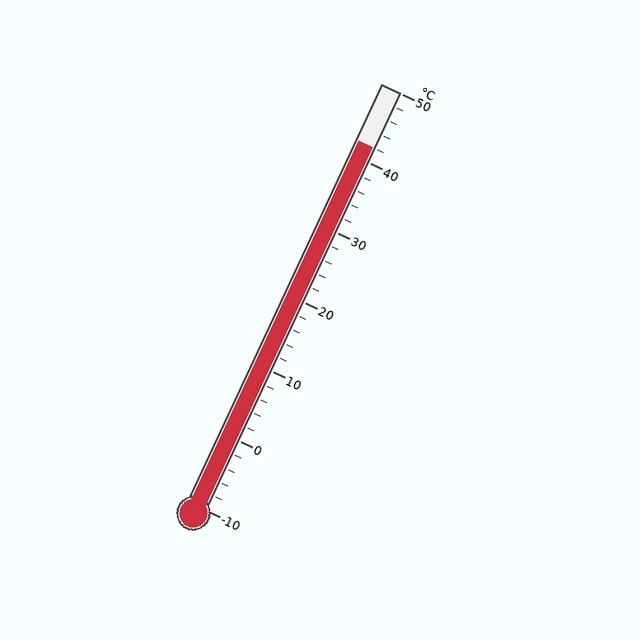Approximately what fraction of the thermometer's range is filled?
The thermometer is filled to approximately 85% of its range.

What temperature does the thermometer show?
The thermometer shows approximately 42°C.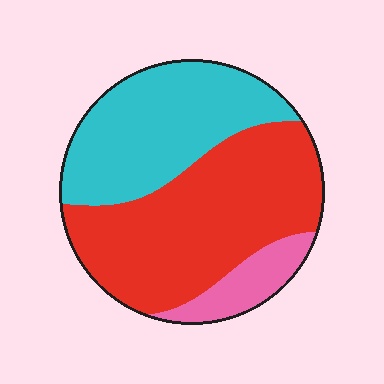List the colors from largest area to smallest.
From largest to smallest: red, cyan, pink.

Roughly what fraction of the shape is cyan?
Cyan takes up about three eighths (3/8) of the shape.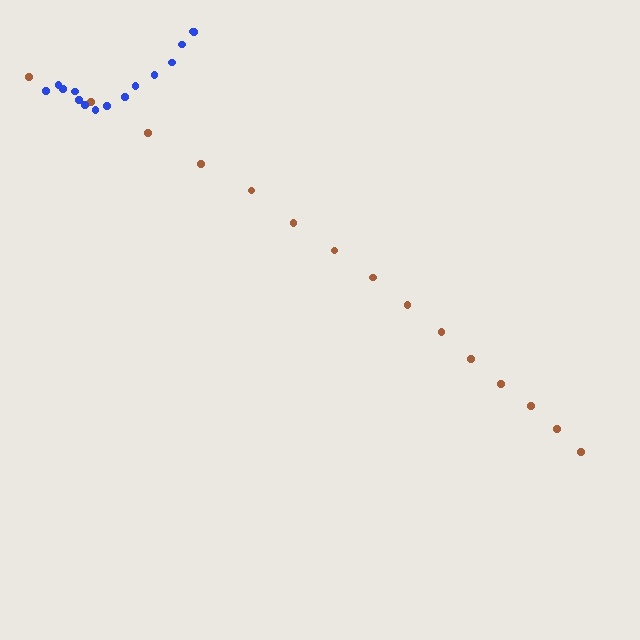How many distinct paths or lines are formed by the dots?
There are 2 distinct paths.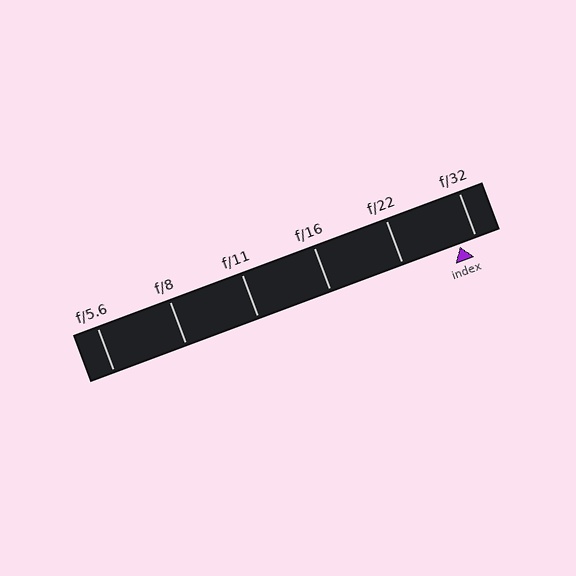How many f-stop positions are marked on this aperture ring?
There are 6 f-stop positions marked.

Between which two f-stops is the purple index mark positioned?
The index mark is between f/22 and f/32.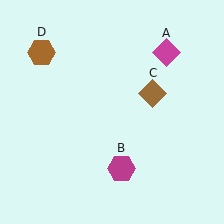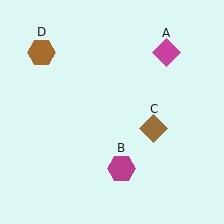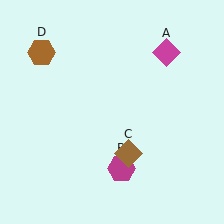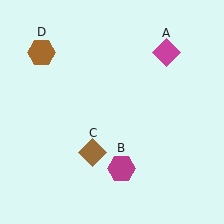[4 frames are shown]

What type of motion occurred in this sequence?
The brown diamond (object C) rotated clockwise around the center of the scene.